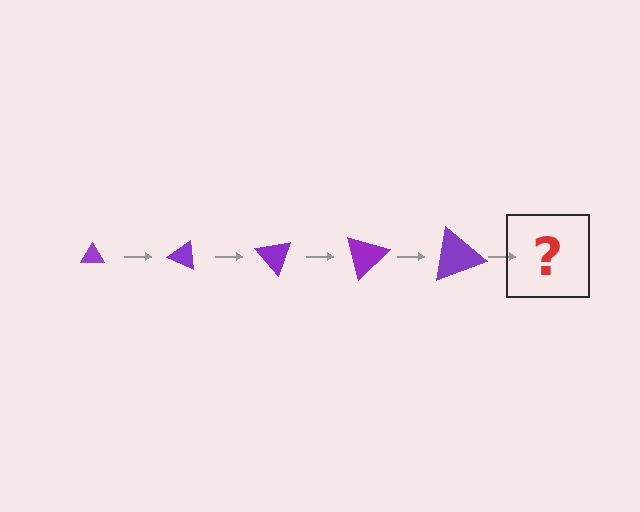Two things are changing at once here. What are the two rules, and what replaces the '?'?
The two rules are that the triangle grows larger each step and it rotates 25 degrees each step. The '?' should be a triangle, larger than the previous one and rotated 125 degrees from the start.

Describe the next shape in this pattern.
It should be a triangle, larger than the previous one and rotated 125 degrees from the start.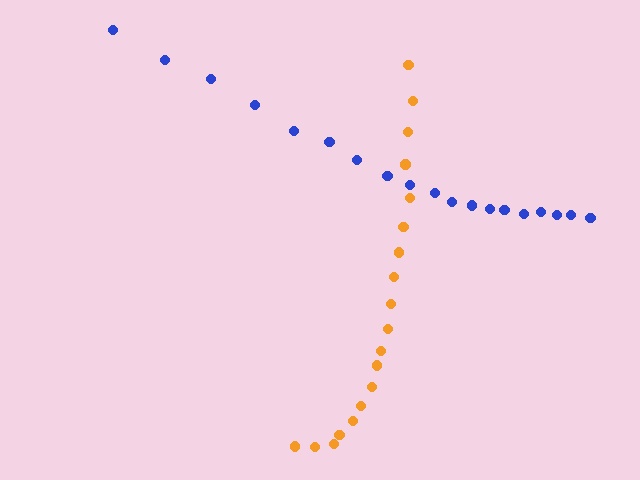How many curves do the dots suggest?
There are 2 distinct paths.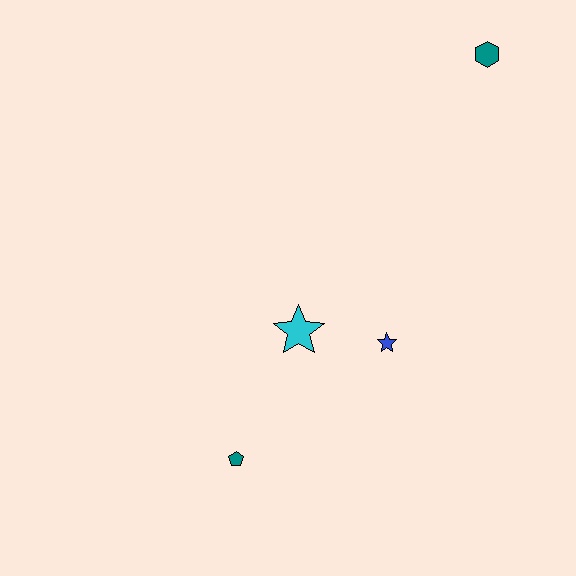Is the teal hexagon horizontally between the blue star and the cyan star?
No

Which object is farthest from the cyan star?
The teal hexagon is farthest from the cyan star.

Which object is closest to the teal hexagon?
The blue star is closest to the teal hexagon.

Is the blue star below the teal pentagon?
No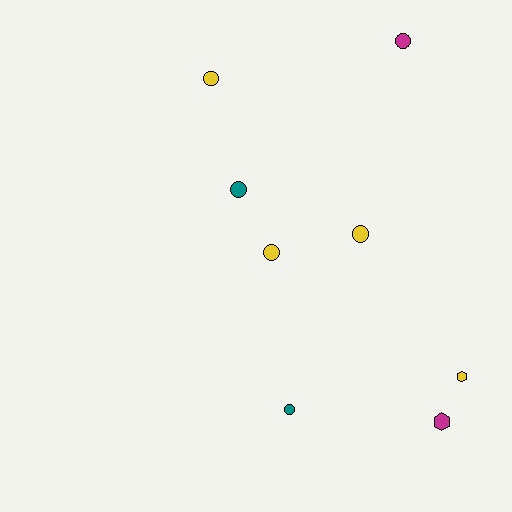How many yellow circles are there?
There are 3 yellow circles.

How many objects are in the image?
There are 8 objects.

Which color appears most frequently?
Yellow, with 4 objects.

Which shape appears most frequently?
Circle, with 6 objects.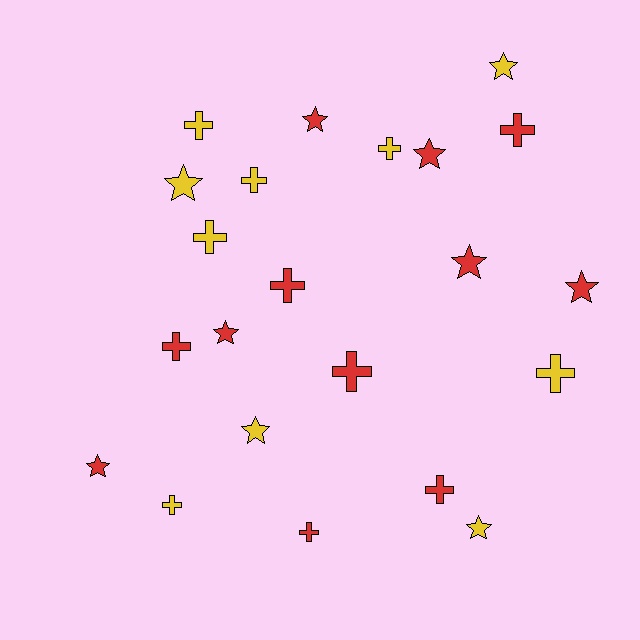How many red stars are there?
There are 6 red stars.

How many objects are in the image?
There are 22 objects.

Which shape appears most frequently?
Cross, with 12 objects.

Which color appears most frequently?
Red, with 12 objects.